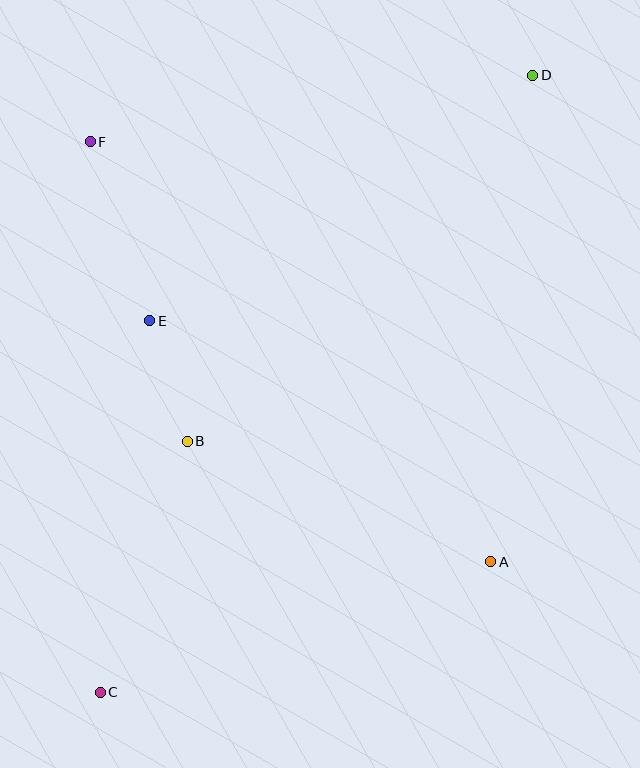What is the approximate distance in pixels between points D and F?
The distance between D and F is approximately 447 pixels.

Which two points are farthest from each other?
Points C and D are farthest from each other.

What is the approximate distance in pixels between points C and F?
The distance between C and F is approximately 551 pixels.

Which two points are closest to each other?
Points B and E are closest to each other.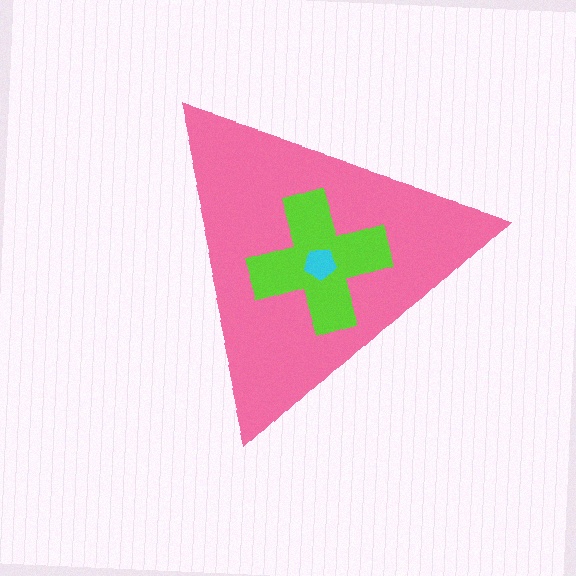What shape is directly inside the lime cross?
The cyan pentagon.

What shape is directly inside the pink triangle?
The lime cross.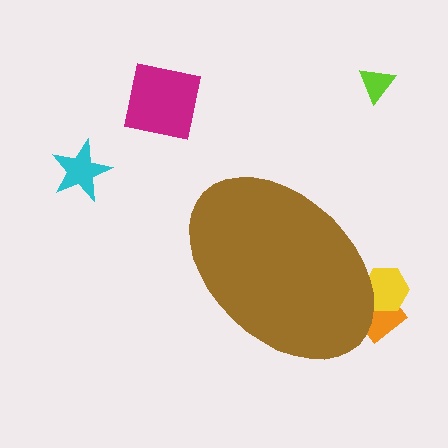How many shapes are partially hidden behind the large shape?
2 shapes are partially hidden.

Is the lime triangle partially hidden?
No, the lime triangle is fully visible.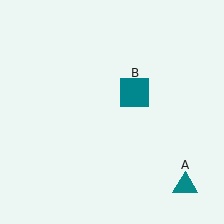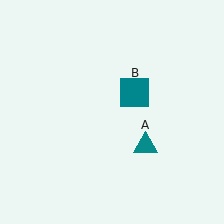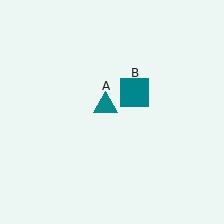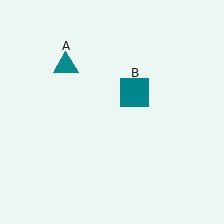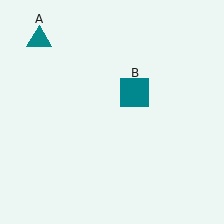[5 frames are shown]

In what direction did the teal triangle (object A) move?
The teal triangle (object A) moved up and to the left.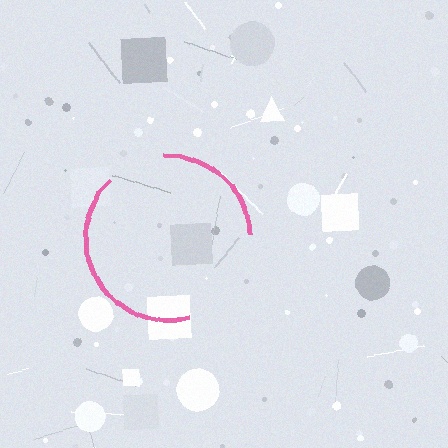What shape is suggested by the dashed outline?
The dashed outline suggests a circle.